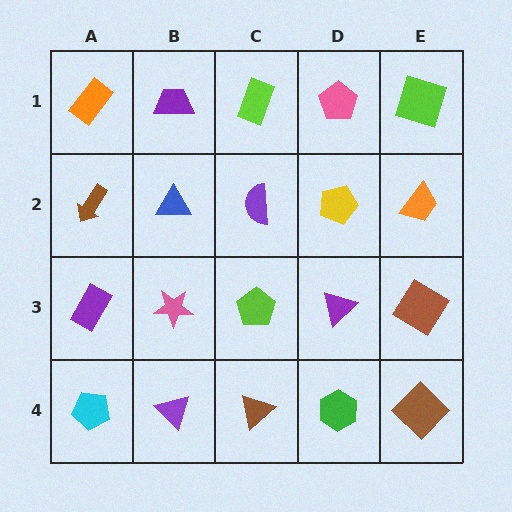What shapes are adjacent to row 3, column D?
A yellow pentagon (row 2, column D), a green hexagon (row 4, column D), a lime pentagon (row 3, column C), a brown diamond (row 3, column E).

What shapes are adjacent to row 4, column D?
A purple triangle (row 3, column D), a brown triangle (row 4, column C), a brown diamond (row 4, column E).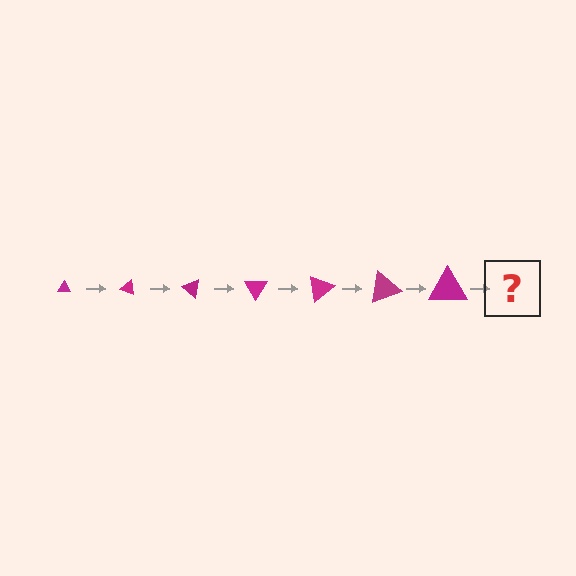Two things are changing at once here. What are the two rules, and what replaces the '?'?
The two rules are that the triangle grows larger each step and it rotates 20 degrees each step. The '?' should be a triangle, larger than the previous one and rotated 140 degrees from the start.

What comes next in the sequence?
The next element should be a triangle, larger than the previous one and rotated 140 degrees from the start.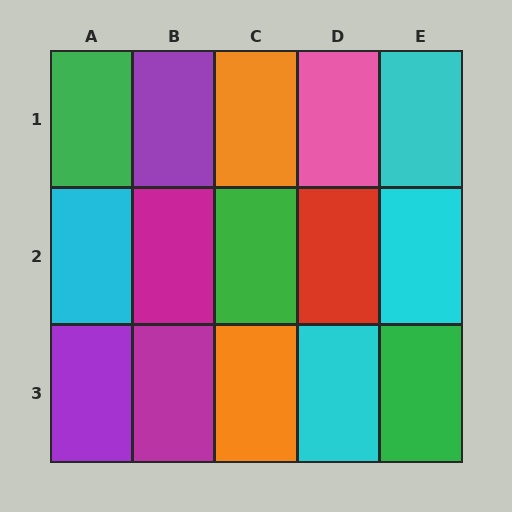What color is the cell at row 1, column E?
Cyan.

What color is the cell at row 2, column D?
Red.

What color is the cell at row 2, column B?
Magenta.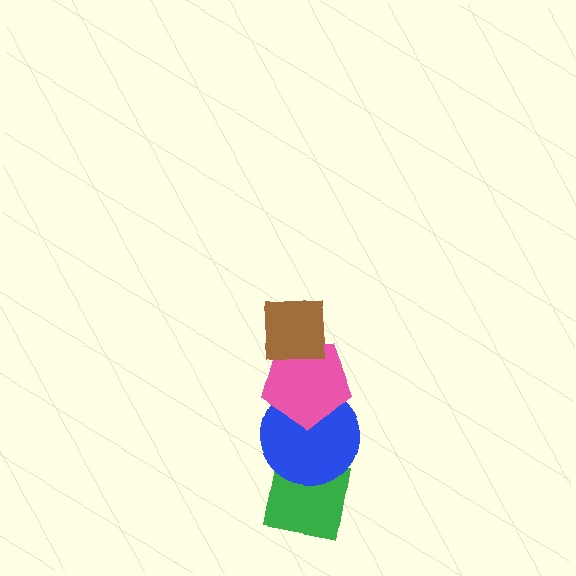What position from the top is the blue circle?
The blue circle is 3rd from the top.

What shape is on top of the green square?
The blue circle is on top of the green square.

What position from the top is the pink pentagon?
The pink pentagon is 2nd from the top.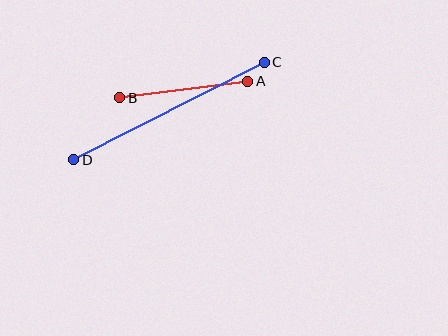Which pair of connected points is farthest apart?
Points C and D are farthest apart.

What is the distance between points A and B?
The distance is approximately 129 pixels.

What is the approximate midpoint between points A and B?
The midpoint is at approximately (184, 90) pixels.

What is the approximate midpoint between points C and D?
The midpoint is at approximately (169, 111) pixels.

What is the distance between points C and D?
The distance is approximately 214 pixels.